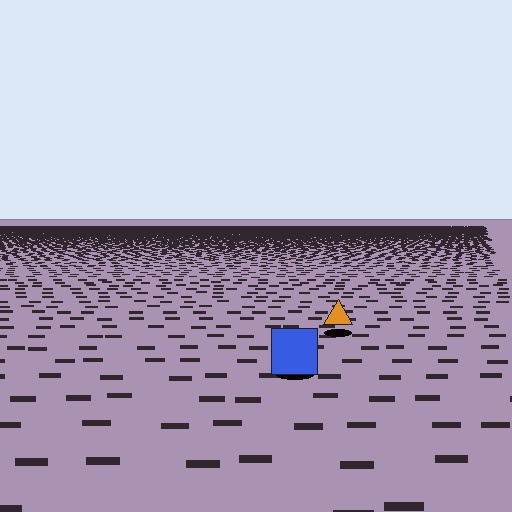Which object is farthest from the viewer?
The orange triangle is farthest from the viewer. It appears smaller and the ground texture around it is denser.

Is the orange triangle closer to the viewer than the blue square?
No. The blue square is closer — you can tell from the texture gradient: the ground texture is coarser near it.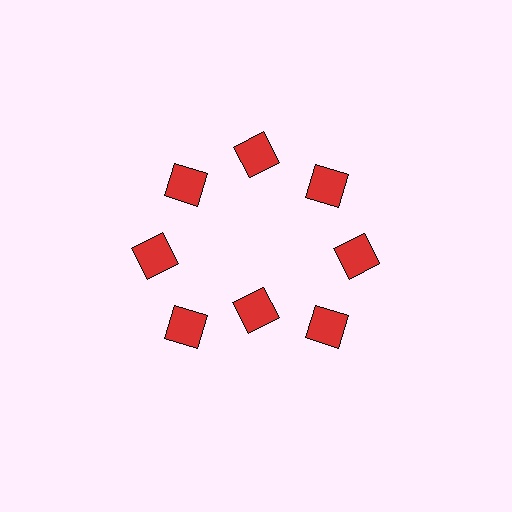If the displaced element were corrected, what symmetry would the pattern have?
It would have 8-fold rotational symmetry — the pattern would map onto itself every 45 degrees.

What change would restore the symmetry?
The symmetry would be restored by moving it outward, back onto the ring so that all 8 diamonds sit at equal angles and equal distance from the center.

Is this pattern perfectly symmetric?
No. The 8 red diamonds are arranged in a ring, but one element near the 6 o'clock position is pulled inward toward the center, breaking the 8-fold rotational symmetry.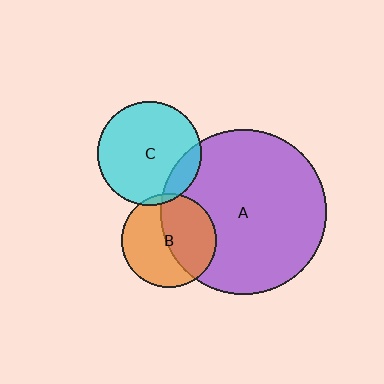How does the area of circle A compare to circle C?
Approximately 2.5 times.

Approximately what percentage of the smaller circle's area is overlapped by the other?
Approximately 15%.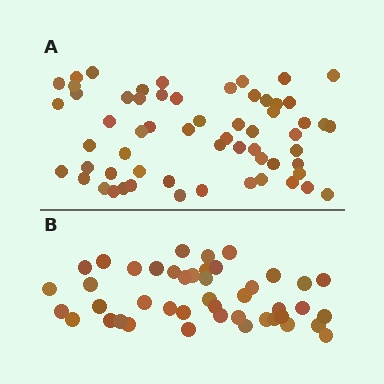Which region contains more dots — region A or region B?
Region A (the top region) has more dots.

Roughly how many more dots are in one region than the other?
Region A has approximately 15 more dots than region B.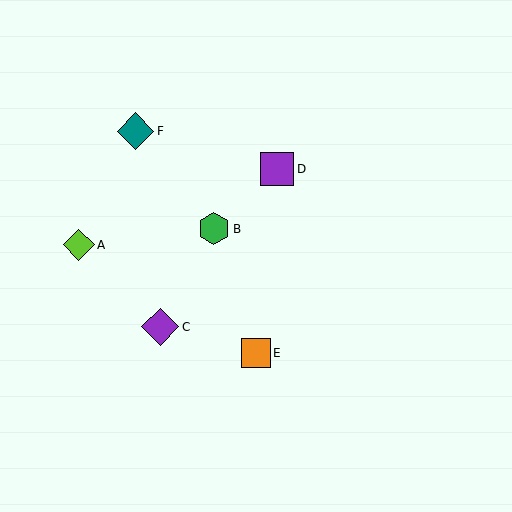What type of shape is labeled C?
Shape C is a purple diamond.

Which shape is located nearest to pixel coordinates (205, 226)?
The green hexagon (labeled B) at (214, 229) is nearest to that location.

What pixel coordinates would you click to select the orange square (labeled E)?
Click at (256, 353) to select the orange square E.